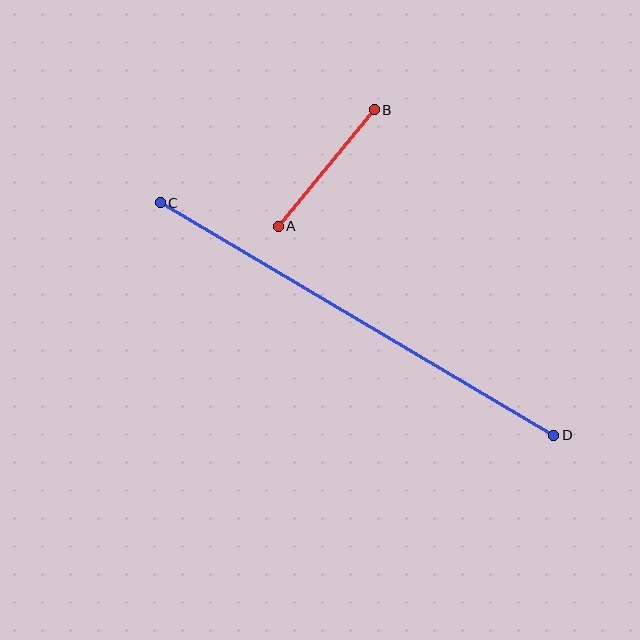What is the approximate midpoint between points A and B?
The midpoint is at approximately (326, 168) pixels.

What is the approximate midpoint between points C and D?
The midpoint is at approximately (357, 319) pixels.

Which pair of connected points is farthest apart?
Points C and D are farthest apart.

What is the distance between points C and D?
The distance is approximately 457 pixels.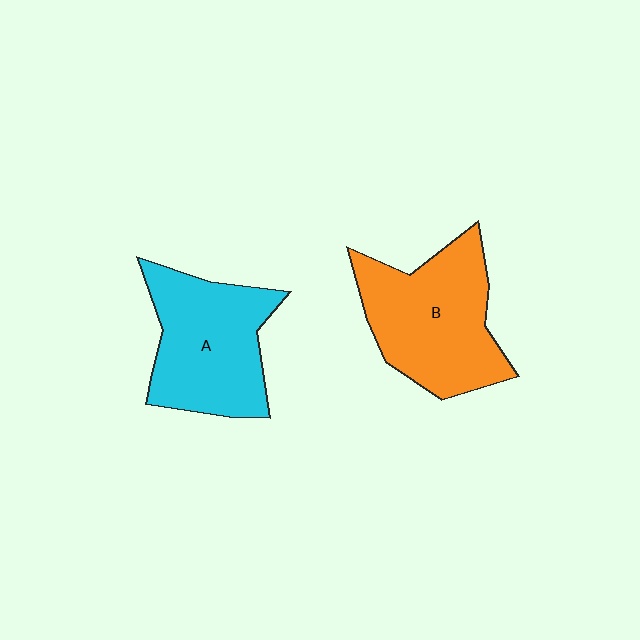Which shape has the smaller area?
Shape A (cyan).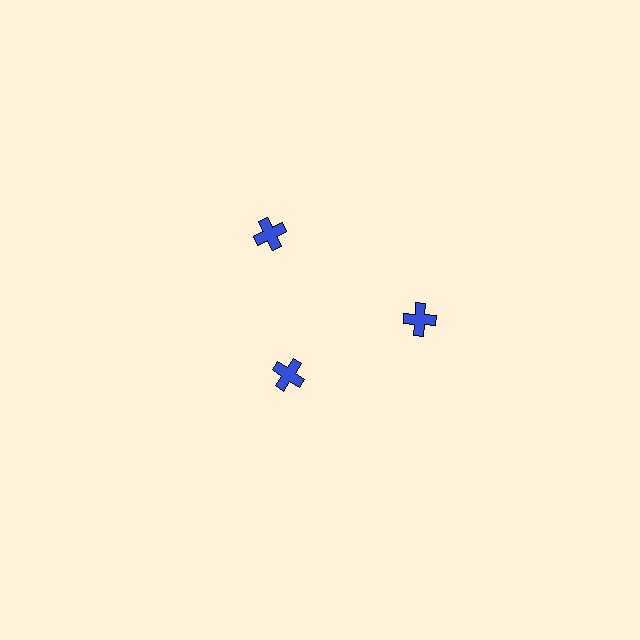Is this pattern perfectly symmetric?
No. The 3 blue crosses are arranged in a ring, but one element near the 7 o'clock position is pulled inward toward the center, breaking the 3-fold rotational symmetry.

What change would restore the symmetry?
The symmetry would be restored by moving it outward, back onto the ring so that all 3 crosses sit at equal angles and equal distance from the center.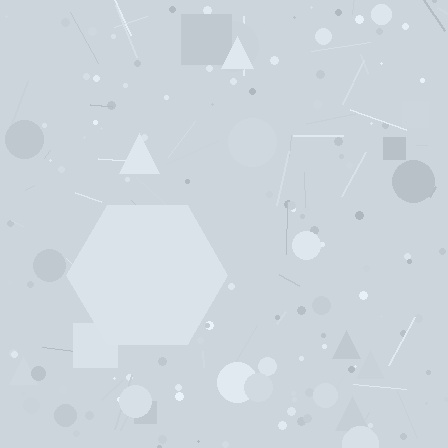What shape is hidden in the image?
A hexagon is hidden in the image.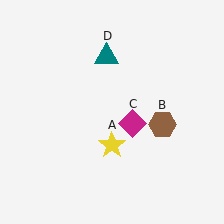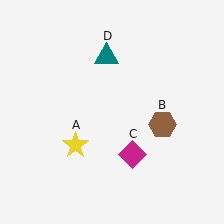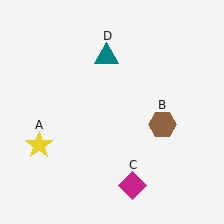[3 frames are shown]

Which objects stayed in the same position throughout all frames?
Brown hexagon (object B) and teal triangle (object D) remained stationary.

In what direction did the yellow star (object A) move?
The yellow star (object A) moved left.